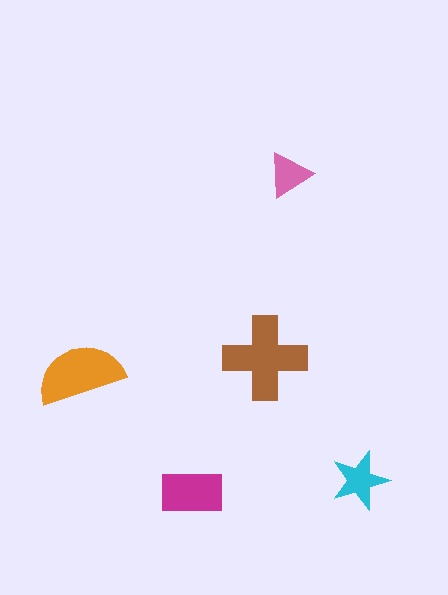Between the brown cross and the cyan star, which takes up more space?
The brown cross.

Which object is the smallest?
The pink triangle.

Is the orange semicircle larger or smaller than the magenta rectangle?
Larger.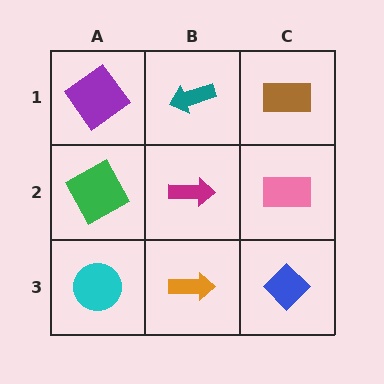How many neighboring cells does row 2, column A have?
3.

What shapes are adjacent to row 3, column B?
A magenta arrow (row 2, column B), a cyan circle (row 3, column A), a blue diamond (row 3, column C).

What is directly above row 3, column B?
A magenta arrow.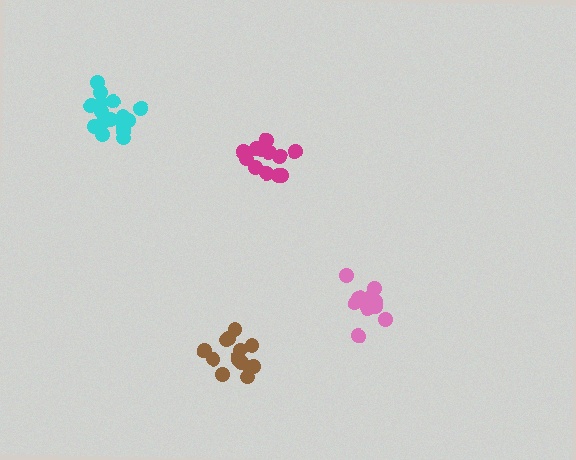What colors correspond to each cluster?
The clusters are colored: brown, magenta, cyan, pink.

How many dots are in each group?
Group 1: 14 dots, Group 2: 13 dots, Group 3: 18 dots, Group 4: 16 dots (61 total).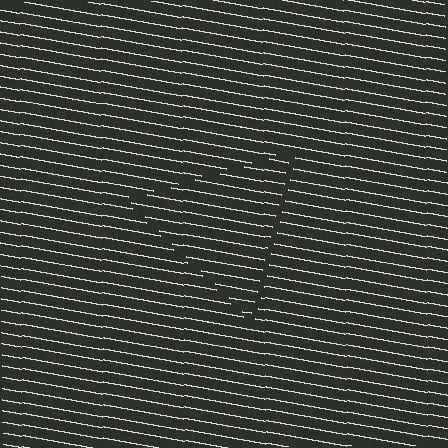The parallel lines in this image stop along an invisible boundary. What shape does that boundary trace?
An illusory triangle. The interior of the shape contains the same grating, shifted by half a period — the contour is defined by the phase discontinuity where line-ends from the inner and outer gratings abut.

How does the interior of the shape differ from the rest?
The interior of the shape contains the same grating, shifted by half a period — the contour is defined by the phase discontinuity where line-ends from the inner and outer gratings abut.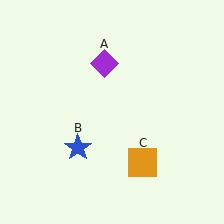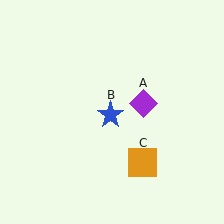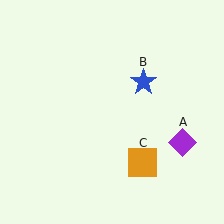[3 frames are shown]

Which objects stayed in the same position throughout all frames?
Orange square (object C) remained stationary.